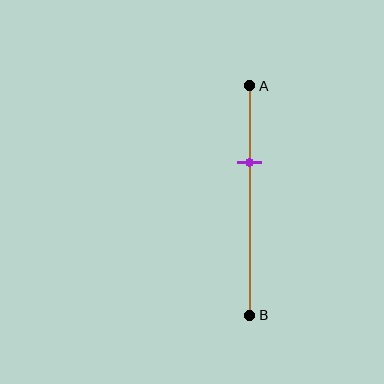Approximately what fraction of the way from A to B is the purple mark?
The purple mark is approximately 35% of the way from A to B.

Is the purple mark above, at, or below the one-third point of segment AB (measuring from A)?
The purple mark is approximately at the one-third point of segment AB.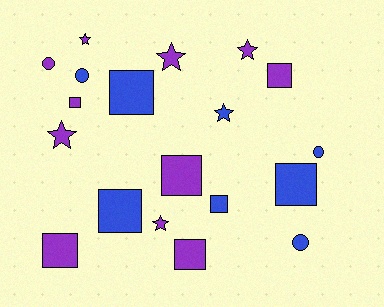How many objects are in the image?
There are 19 objects.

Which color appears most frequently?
Purple, with 11 objects.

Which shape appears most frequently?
Square, with 9 objects.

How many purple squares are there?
There are 5 purple squares.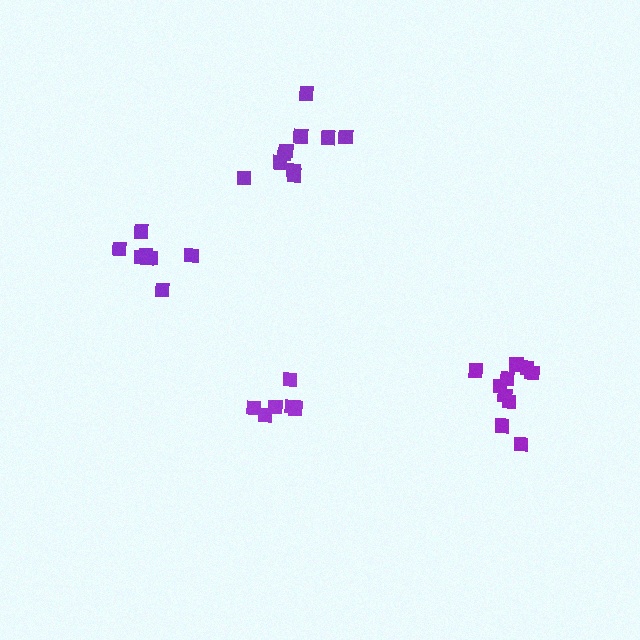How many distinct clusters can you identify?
There are 4 distinct clusters.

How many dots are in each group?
Group 1: 7 dots, Group 2: 10 dots, Group 3: 10 dots, Group 4: 8 dots (35 total).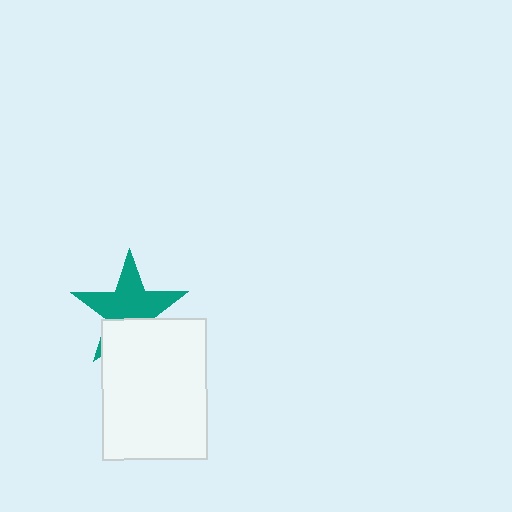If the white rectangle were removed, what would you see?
You would see the complete teal star.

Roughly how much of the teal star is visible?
About half of it is visible (roughly 65%).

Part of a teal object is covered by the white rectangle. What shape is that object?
It is a star.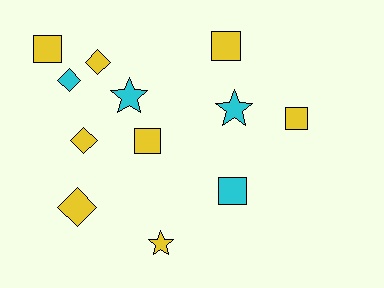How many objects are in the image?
There are 12 objects.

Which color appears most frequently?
Yellow, with 8 objects.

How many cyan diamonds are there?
There is 1 cyan diamond.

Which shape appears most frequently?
Square, with 5 objects.